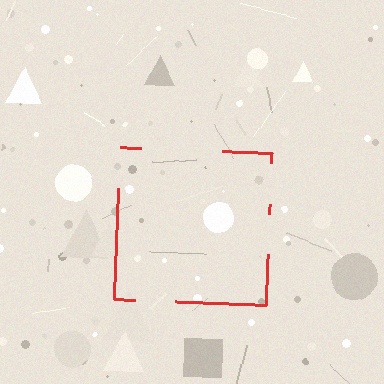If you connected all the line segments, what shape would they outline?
They would outline a square.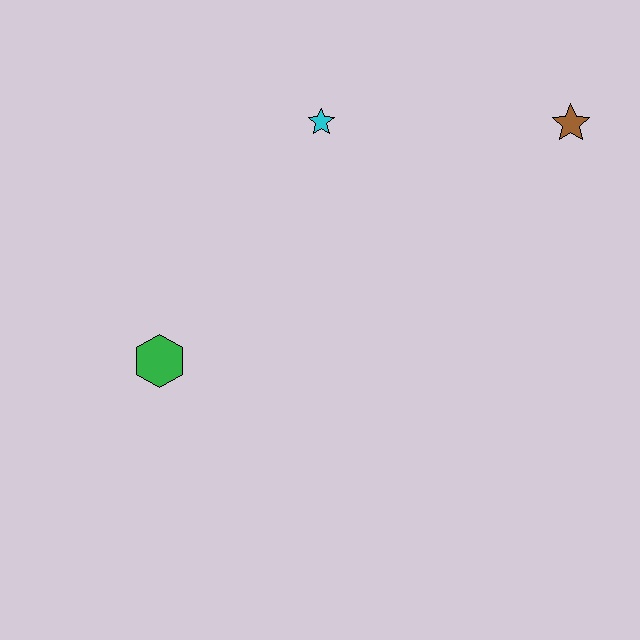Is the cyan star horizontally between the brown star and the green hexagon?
Yes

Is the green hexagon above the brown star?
No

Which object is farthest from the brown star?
The green hexagon is farthest from the brown star.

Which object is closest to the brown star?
The cyan star is closest to the brown star.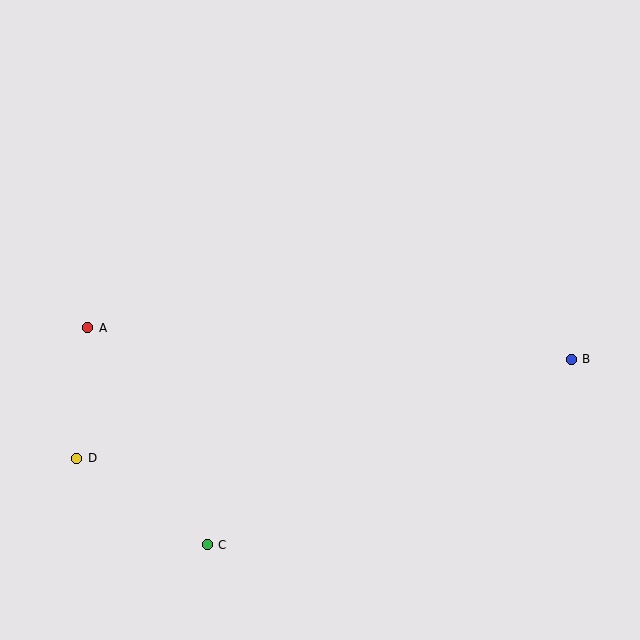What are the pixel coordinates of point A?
Point A is at (88, 328).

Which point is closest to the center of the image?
Point A at (88, 328) is closest to the center.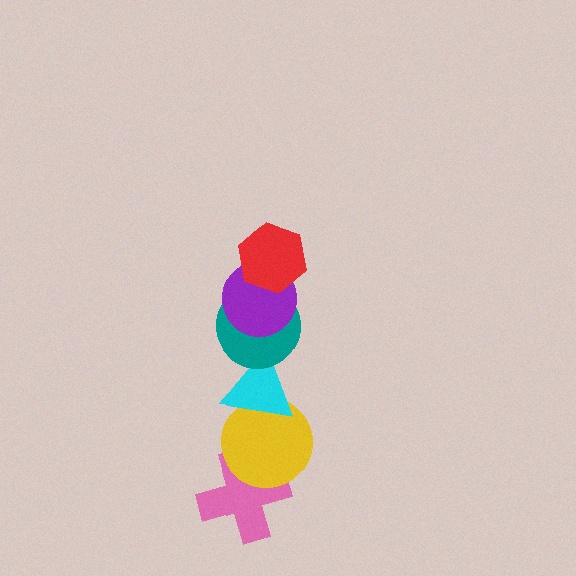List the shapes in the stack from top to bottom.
From top to bottom: the red hexagon, the purple circle, the teal circle, the cyan triangle, the yellow circle, the pink cross.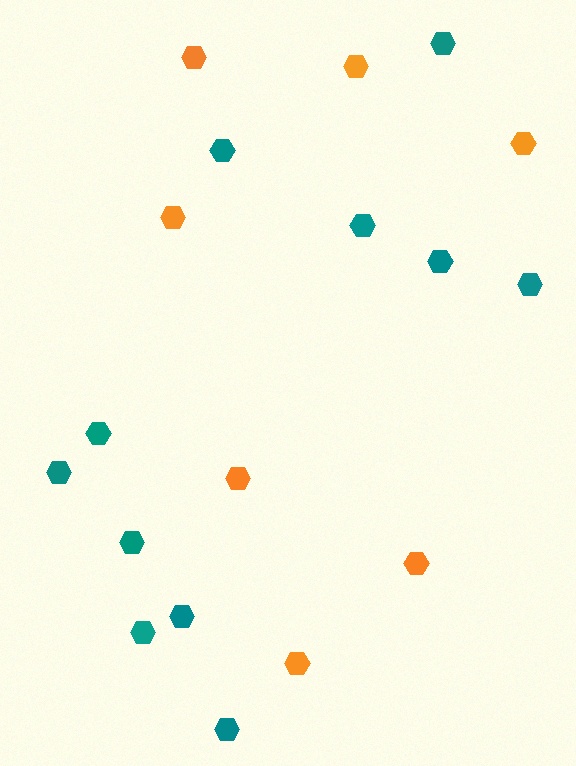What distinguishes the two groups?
There are 2 groups: one group of orange hexagons (7) and one group of teal hexagons (11).